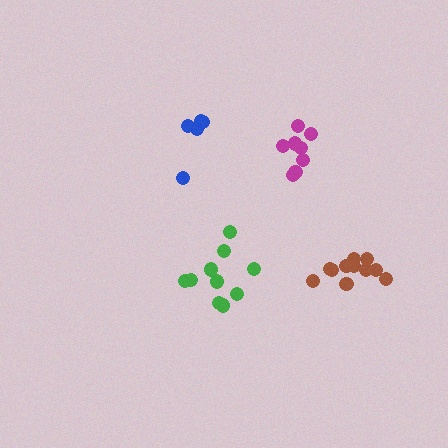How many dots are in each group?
Group 1: 8 dots, Group 2: 5 dots, Group 3: 11 dots, Group 4: 10 dots (34 total).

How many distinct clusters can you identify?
There are 4 distinct clusters.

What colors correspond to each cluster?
The clusters are colored: magenta, blue, brown, green.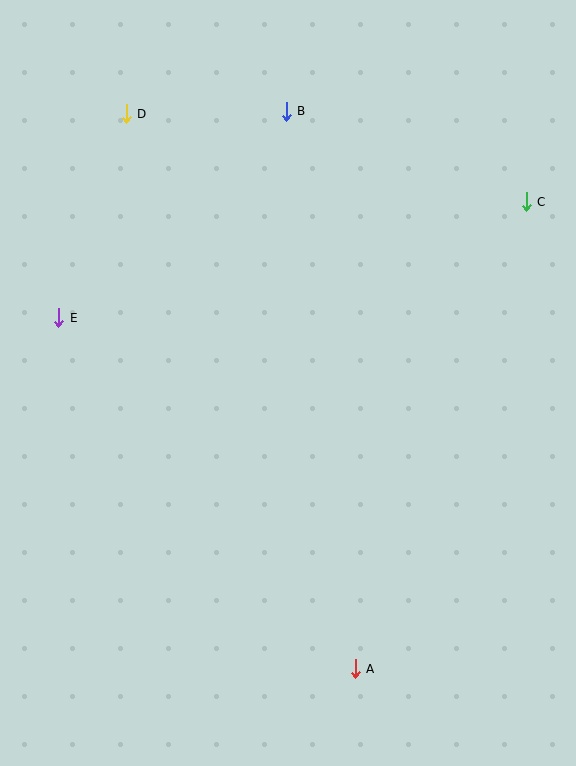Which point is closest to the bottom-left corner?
Point A is closest to the bottom-left corner.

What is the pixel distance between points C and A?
The distance between C and A is 497 pixels.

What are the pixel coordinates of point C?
Point C is at (526, 202).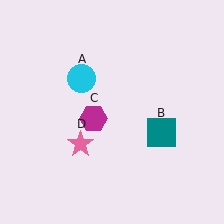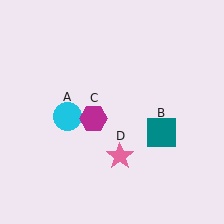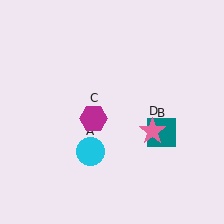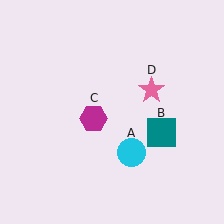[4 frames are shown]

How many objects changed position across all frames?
2 objects changed position: cyan circle (object A), pink star (object D).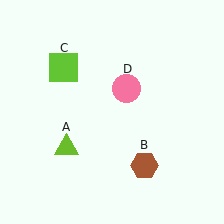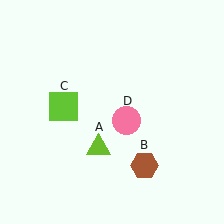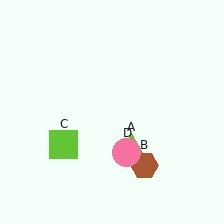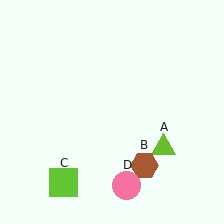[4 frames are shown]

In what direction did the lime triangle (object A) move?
The lime triangle (object A) moved right.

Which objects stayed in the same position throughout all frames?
Brown hexagon (object B) remained stationary.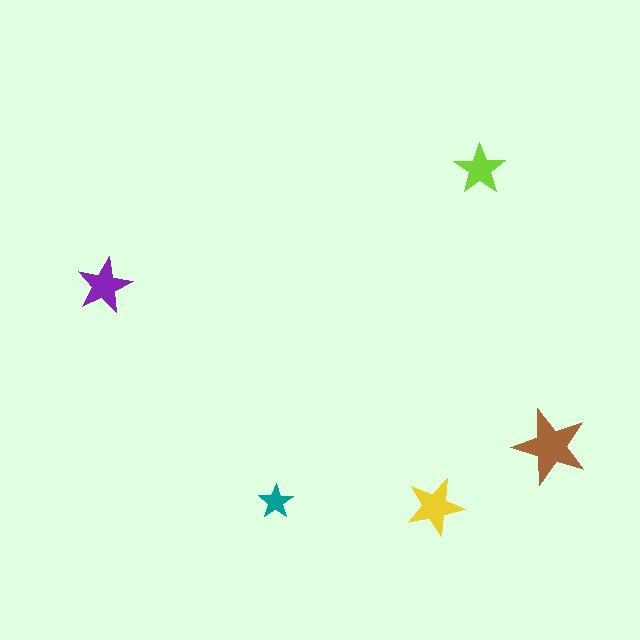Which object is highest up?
The lime star is topmost.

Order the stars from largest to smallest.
the brown one, the yellow one, the purple one, the lime one, the teal one.